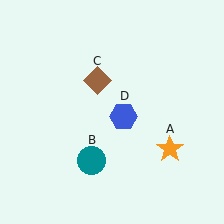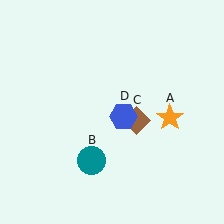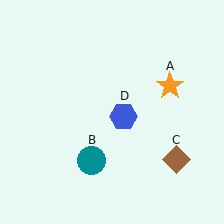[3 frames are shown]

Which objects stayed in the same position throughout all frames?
Teal circle (object B) and blue hexagon (object D) remained stationary.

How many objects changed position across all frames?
2 objects changed position: orange star (object A), brown diamond (object C).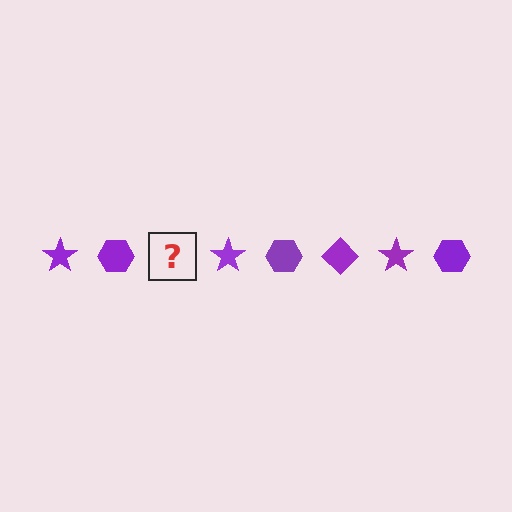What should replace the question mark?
The question mark should be replaced with a purple diamond.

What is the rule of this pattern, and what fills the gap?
The rule is that the pattern cycles through star, hexagon, diamond shapes in purple. The gap should be filled with a purple diamond.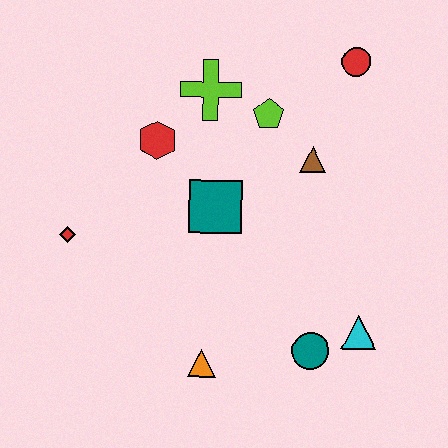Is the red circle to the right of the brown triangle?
Yes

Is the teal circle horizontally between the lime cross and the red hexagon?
No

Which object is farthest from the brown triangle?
The red diamond is farthest from the brown triangle.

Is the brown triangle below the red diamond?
No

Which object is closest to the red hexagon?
The lime cross is closest to the red hexagon.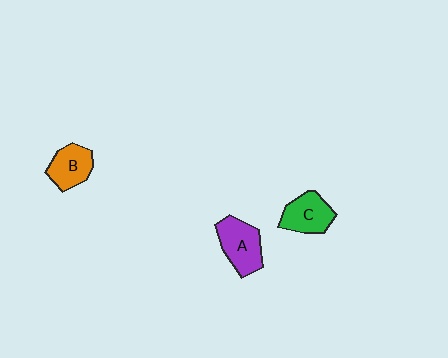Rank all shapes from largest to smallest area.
From largest to smallest: A (purple), C (green), B (orange).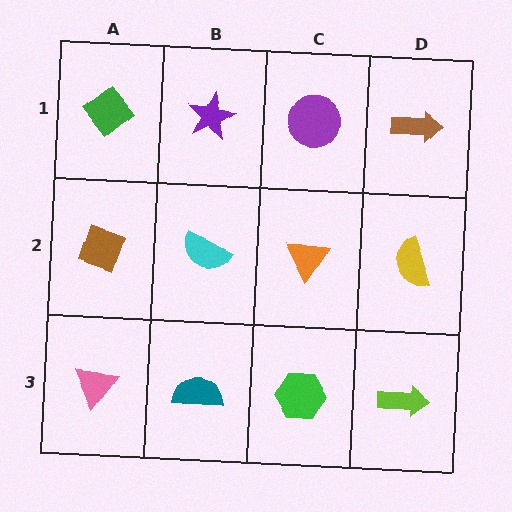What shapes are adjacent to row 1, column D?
A yellow semicircle (row 2, column D), a purple circle (row 1, column C).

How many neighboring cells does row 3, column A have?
2.